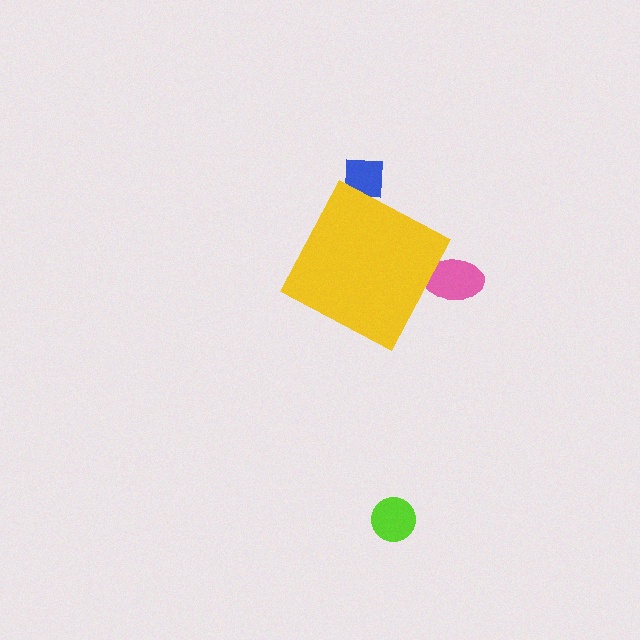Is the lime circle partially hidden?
No, the lime circle is fully visible.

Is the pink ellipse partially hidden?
Yes, the pink ellipse is partially hidden behind the yellow diamond.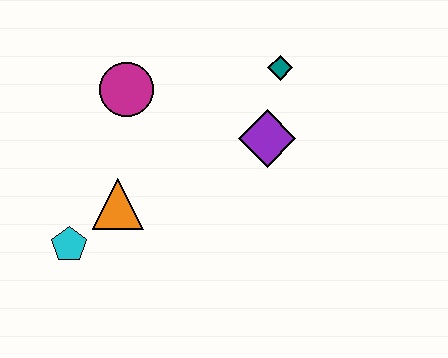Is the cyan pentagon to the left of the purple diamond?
Yes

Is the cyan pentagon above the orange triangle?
No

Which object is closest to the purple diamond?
The teal diamond is closest to the purple diamond.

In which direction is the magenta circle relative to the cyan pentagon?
The magenta circle is above the cyan pentagon.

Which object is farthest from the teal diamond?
The cyan pentagon is farthest from the teal diamond.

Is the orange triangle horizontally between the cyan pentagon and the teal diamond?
Yes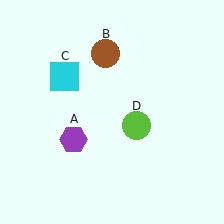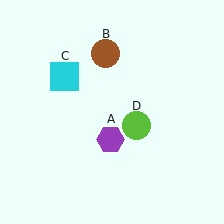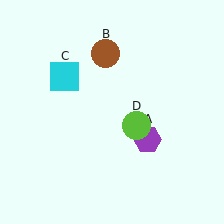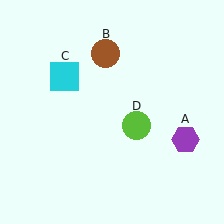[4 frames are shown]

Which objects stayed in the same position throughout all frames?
Brown circle (object B) and cyan square (object C) and lime circle (object D) remained stationary.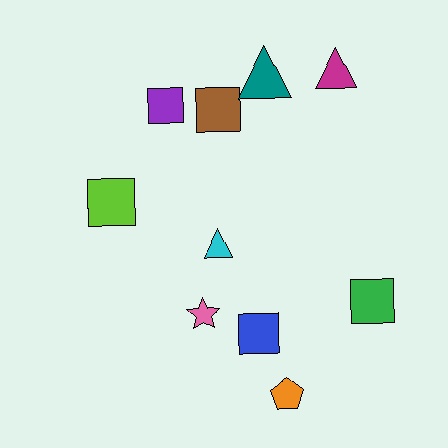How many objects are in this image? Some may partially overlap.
There are 10 objects.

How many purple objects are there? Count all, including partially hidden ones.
There is 1 purple object.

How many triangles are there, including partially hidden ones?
There are 3 triangles.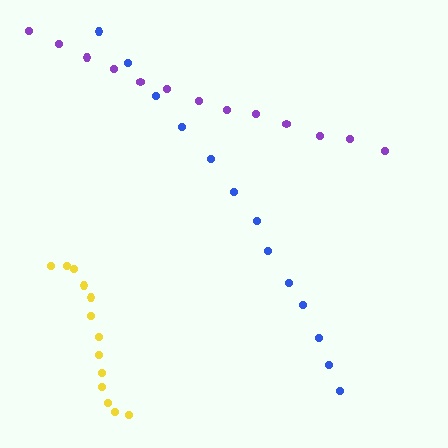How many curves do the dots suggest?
There are 3 distinct paths.